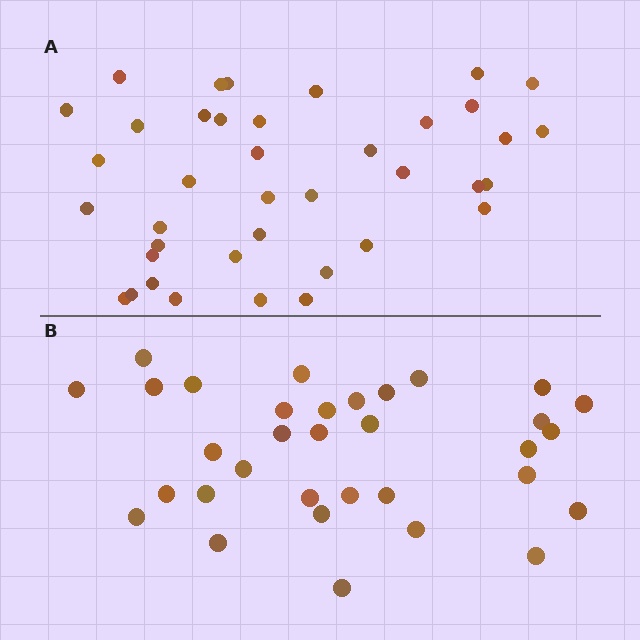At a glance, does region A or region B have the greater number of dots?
Region A (the top region) has more dots.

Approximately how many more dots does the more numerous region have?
Region A has about 6 more dots than region B.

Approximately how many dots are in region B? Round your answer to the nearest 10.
About 30 dots. (The exact count is 33, which rounds to 30.)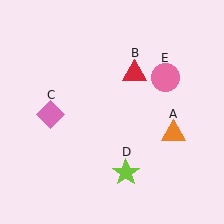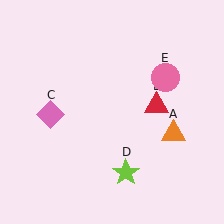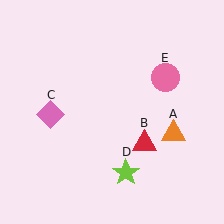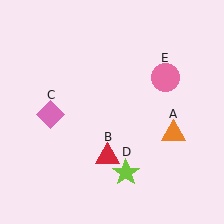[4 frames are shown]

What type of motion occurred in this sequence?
The red triangle (object B) rotated clockwise around the center of the scene.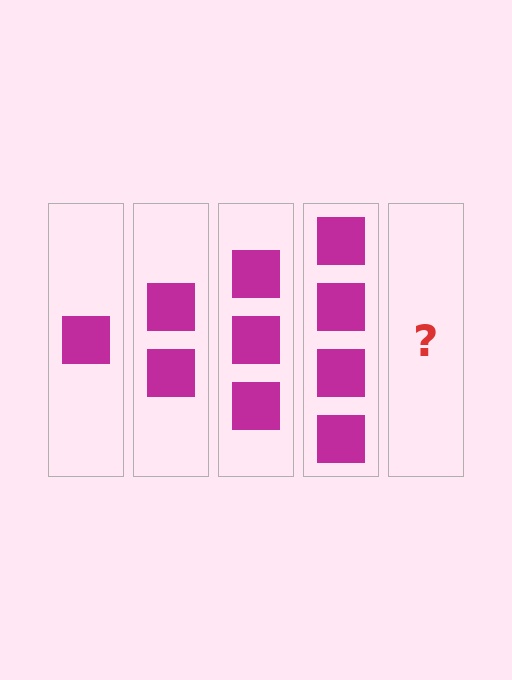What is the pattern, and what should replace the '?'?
The pattern is that each step adds one more square. The '?' should be 5 squares.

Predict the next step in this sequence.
The next step is 5 squares.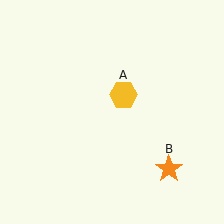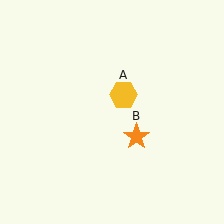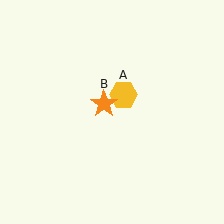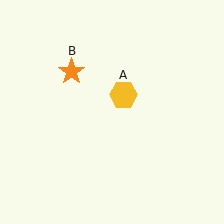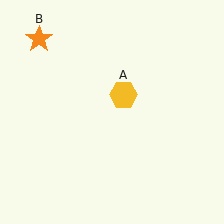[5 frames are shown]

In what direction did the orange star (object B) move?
The orange star (object B) moved up and to the left.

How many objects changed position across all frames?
1 object changed position: orange star (object B).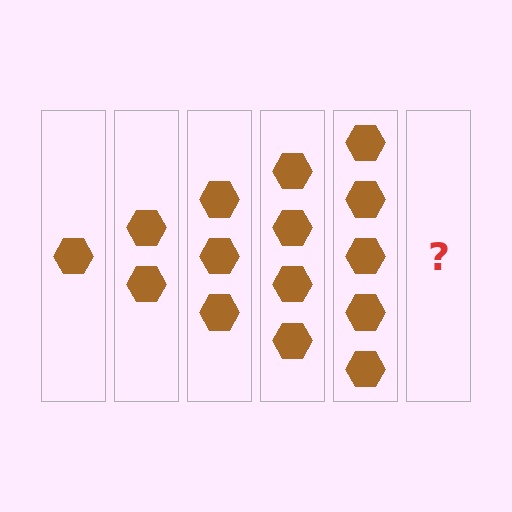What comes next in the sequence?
The next element should be 6 hexagons.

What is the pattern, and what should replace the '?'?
The pattern is that each step adds one more hexagon. The '?' should be 6 hexagons.